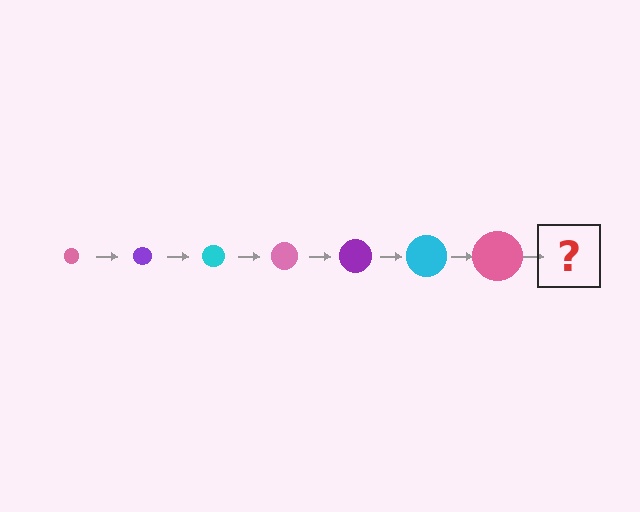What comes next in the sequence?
The next element should be a purple circle, larger than the previous one.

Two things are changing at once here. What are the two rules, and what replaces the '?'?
The two rules are that the circle grows larger each step and the color cycles through pink, purple, and cyan. The '?' should be a purple circle, larger than the previous one.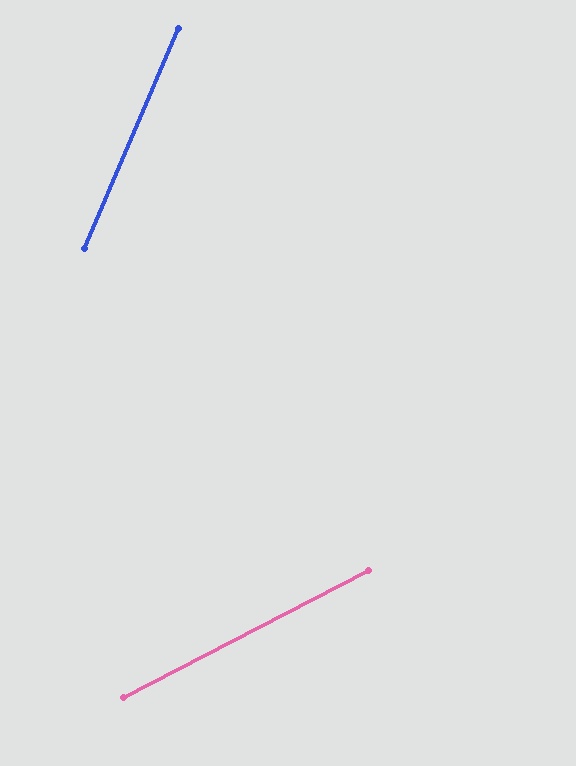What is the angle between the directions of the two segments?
Approximately 40 degrees.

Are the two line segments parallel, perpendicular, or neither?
Neither parallel nor perpendicular — they differ by about 40°.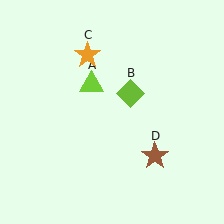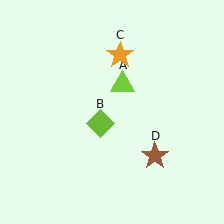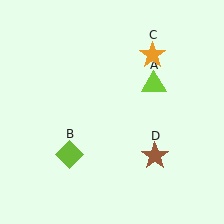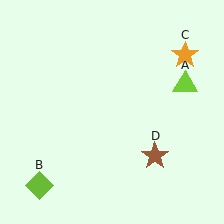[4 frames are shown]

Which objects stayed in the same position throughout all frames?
Brown star (object D) remained stationary.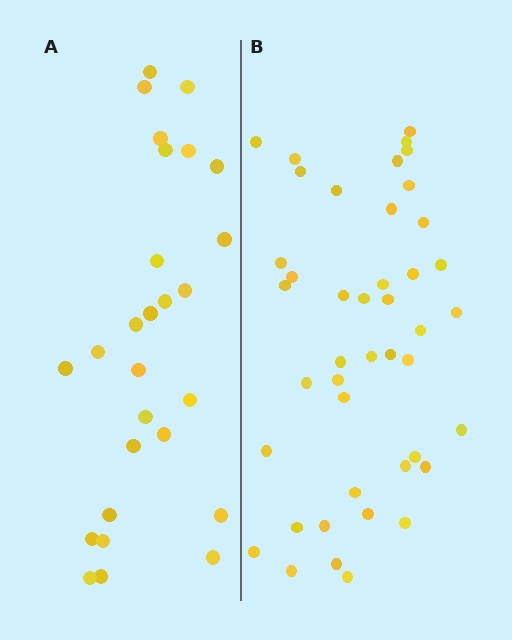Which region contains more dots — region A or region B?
Region B (the right region) has more dots.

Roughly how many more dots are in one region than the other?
Region B has approximately 15 more dots than region A.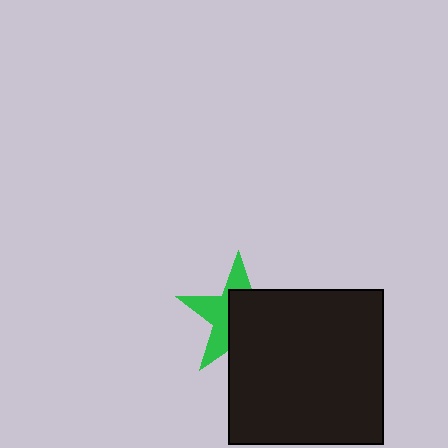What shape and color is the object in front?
The object in front is a black square.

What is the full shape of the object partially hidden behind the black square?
The partially hidden object is a green star.